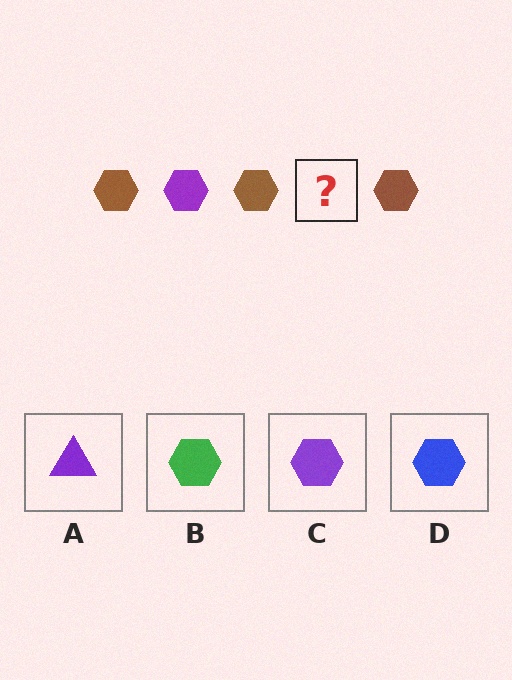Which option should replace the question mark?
Option C.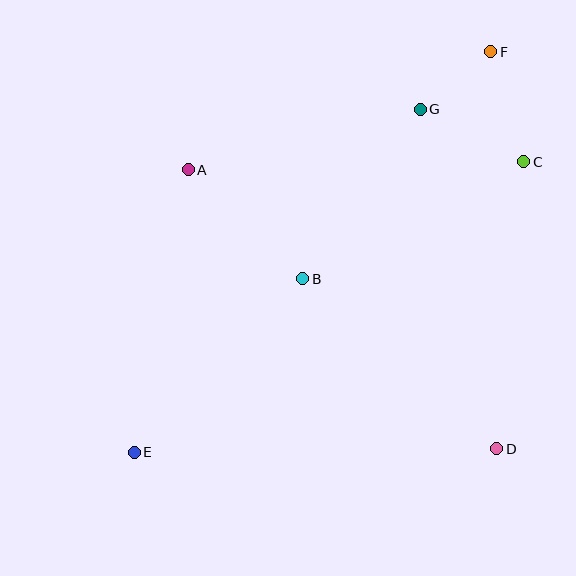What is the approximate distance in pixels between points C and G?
The distance between C and G is approximately 116 pixels.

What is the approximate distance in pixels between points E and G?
The distance between E and G is approximately 447 pixels.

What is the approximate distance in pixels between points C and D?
The distance between C and D is approximately 288 pixels.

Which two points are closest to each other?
Points F and G are closest to each other.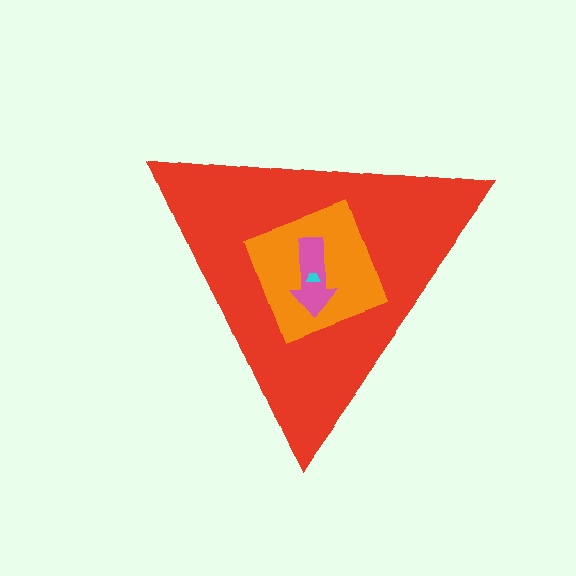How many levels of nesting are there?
4.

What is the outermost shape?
The red triangle.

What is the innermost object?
The cyan trapezoid.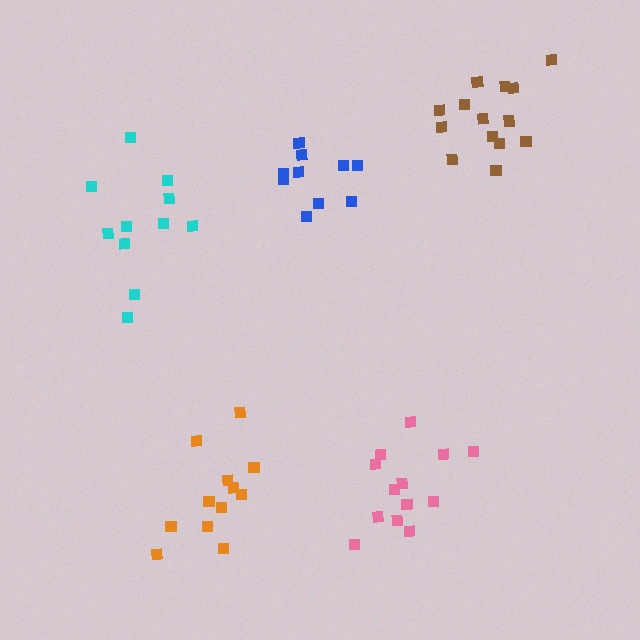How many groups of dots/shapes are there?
There are 5 groups.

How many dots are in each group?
Group 1: 10 dots, Group 2: 13 dots, Group 3: 12 dots, Group 4: 14 dots, Group 5: 11 dots (60 total).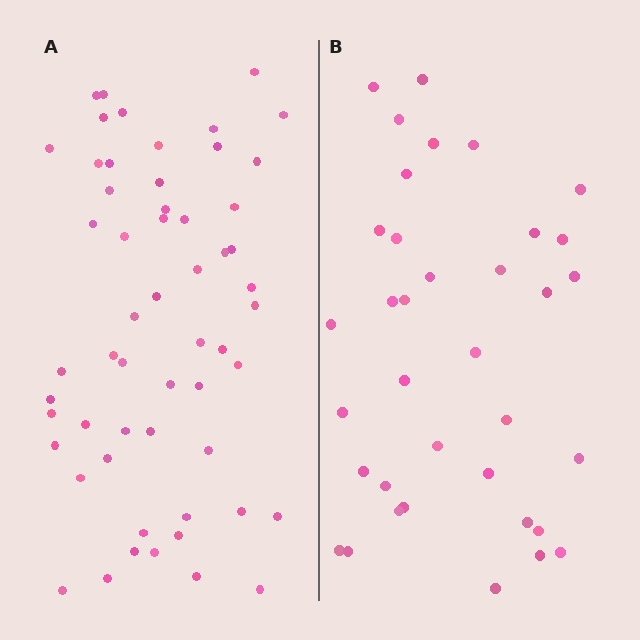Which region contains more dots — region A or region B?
Region A (the left region) has more dots.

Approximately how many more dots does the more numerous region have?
Region A has approximately 20 more dots than region B.